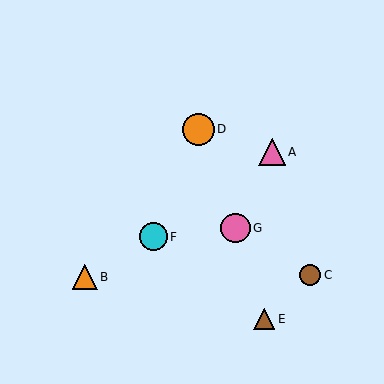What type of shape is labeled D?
Shape D is an orange circle.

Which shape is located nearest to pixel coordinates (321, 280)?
The brown circle (labeled C) at (310, 275) is nearest to that location.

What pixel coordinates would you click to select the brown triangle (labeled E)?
Click at (264, 319) to select the brown triangle E.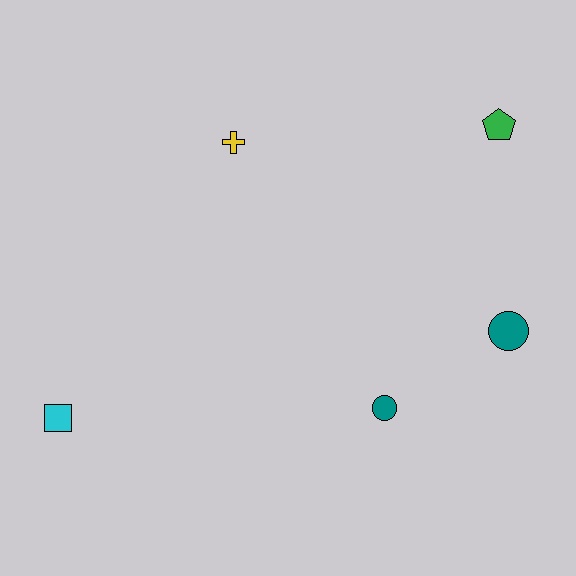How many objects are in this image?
There are 5 objects.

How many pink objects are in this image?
There are no pink objects.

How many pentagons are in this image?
There is 1 pentagon.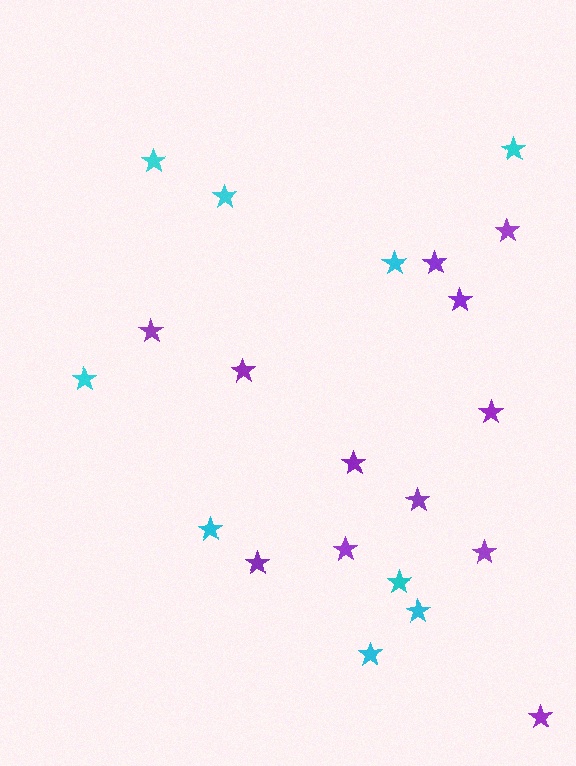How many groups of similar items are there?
There are 2 groups: one group of purple stars (12) and one group of cyan stars (9).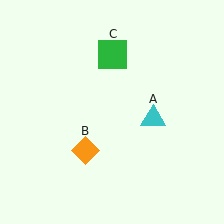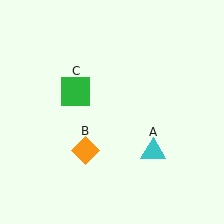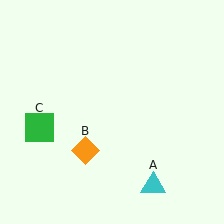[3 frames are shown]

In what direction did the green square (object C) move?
The green square (object C) moved down and to the left.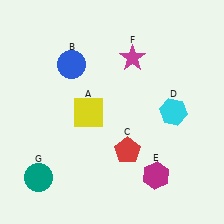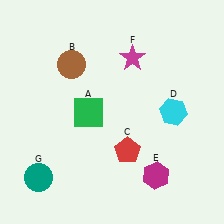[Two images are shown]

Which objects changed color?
A changed from yellow to green. B changed from blue to brown.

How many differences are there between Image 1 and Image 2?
There are 2 differences between the two images.